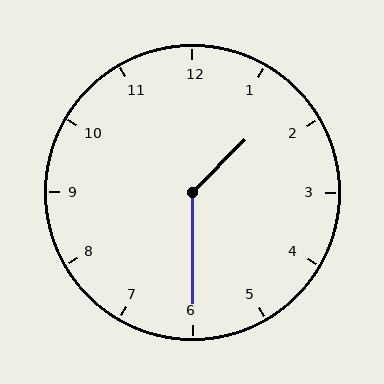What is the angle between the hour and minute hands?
Approximately 135 degrees.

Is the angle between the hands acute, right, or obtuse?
It is obtuse.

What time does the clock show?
1:30.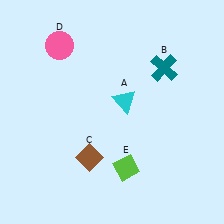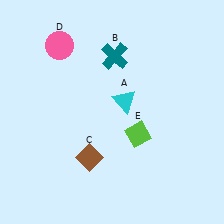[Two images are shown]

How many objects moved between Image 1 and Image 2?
2 objects moved between the two images.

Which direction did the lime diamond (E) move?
The lime diamond (E) moved up.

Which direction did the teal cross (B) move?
The teal cross (B) moved left.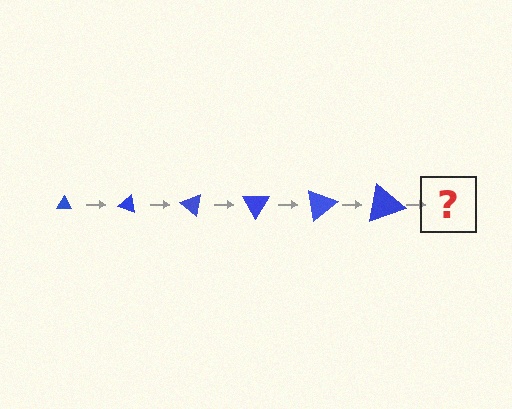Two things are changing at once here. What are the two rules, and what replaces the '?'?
The two rules are that the triangle grows larger each step and it rotates 20 degrees each step. The '?' should be a triangle, larger than the previous one and rotated 120 degrees from the start.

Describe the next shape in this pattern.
It should be a triangle, larger than the previous one and rotated 120 degrees from the start.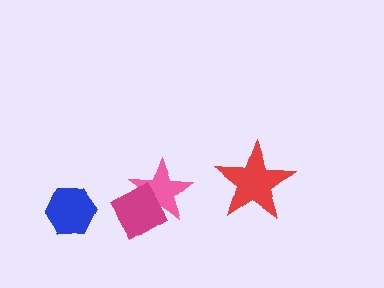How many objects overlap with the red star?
0 objects overlap with the red star.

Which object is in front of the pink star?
The magenta diamond is in front of the pink star.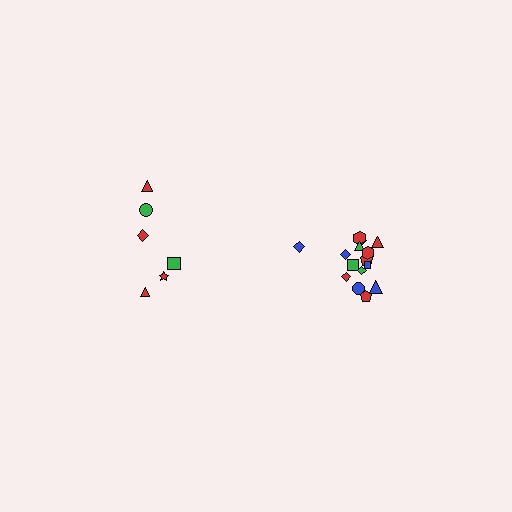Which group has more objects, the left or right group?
The right group.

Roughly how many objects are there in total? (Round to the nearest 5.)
Roughly 20 objects in total.